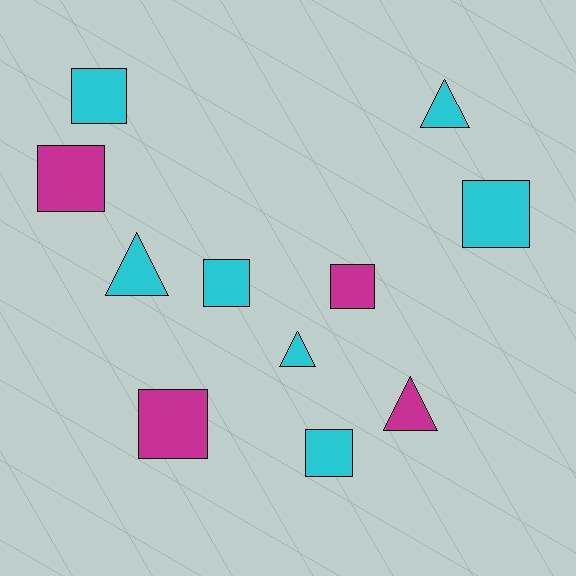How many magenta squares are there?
There are 3 magenta squares.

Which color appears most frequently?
Cyan, with 7 objects.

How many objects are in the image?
There are 11 objects.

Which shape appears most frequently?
Square, with 7 objects.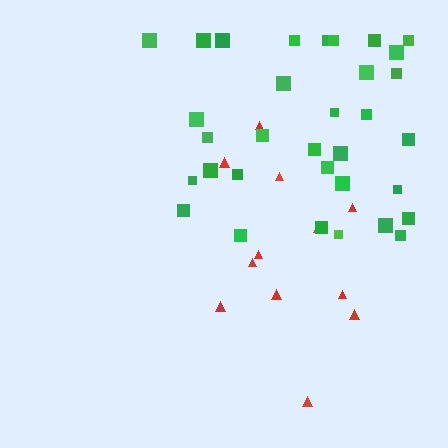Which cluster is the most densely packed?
Green.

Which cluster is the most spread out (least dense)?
Red.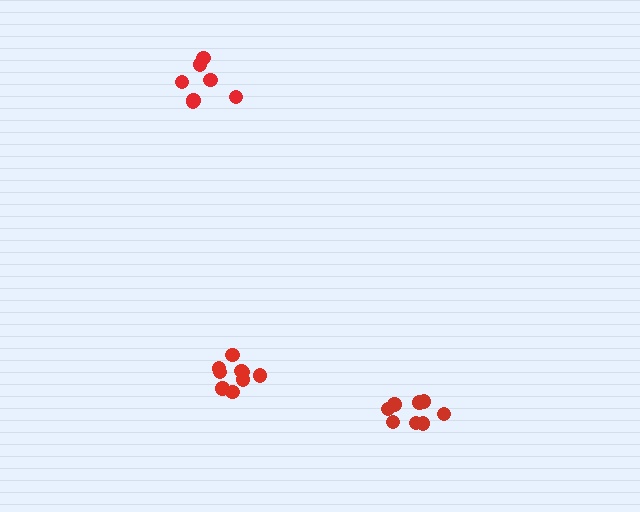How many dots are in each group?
Group 1: 8 dots, Group 2: 9 dots, Group 3: 7 dots (24 total).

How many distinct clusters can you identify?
There are 3 distinct clusters.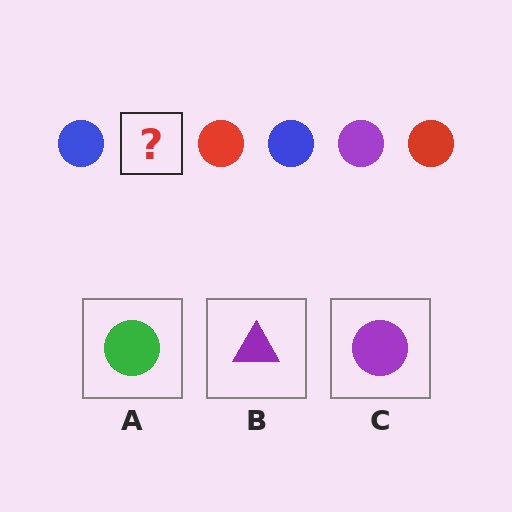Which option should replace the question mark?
Option C.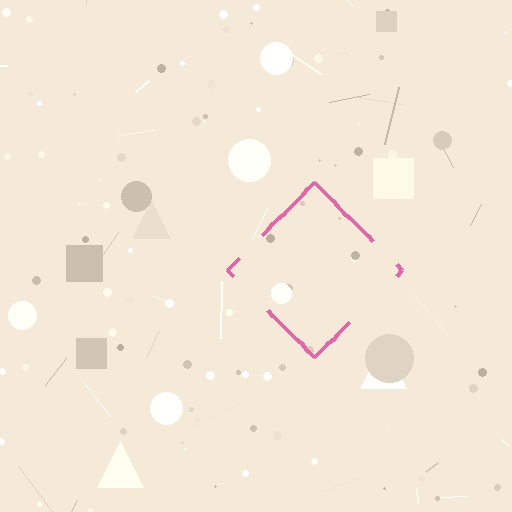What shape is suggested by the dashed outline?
The dashed outline suggests a diamond.